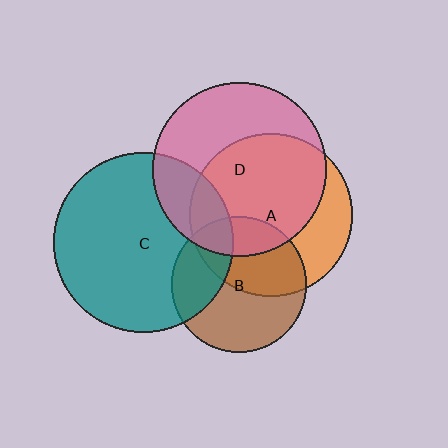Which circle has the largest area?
Circle C (teal).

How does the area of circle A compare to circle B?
Approximately 1.4 times.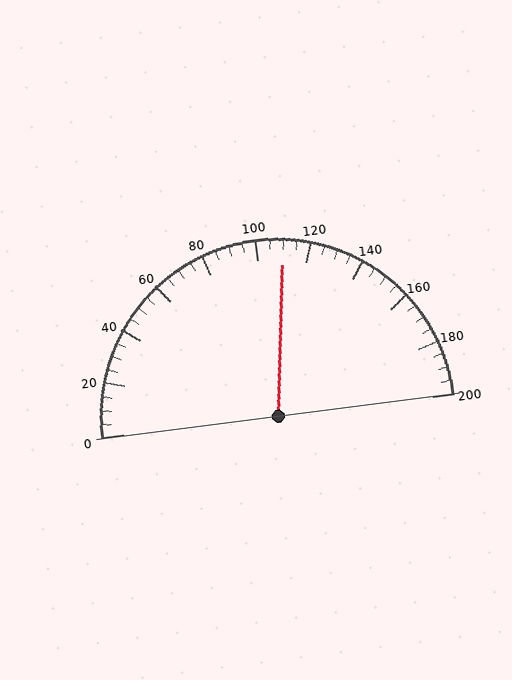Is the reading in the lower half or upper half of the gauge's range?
The reading is in the upper half of the range (0 to 200).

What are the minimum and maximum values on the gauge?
The gauge ranges from 0 to 200.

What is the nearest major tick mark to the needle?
The nearest major tick mark is 120.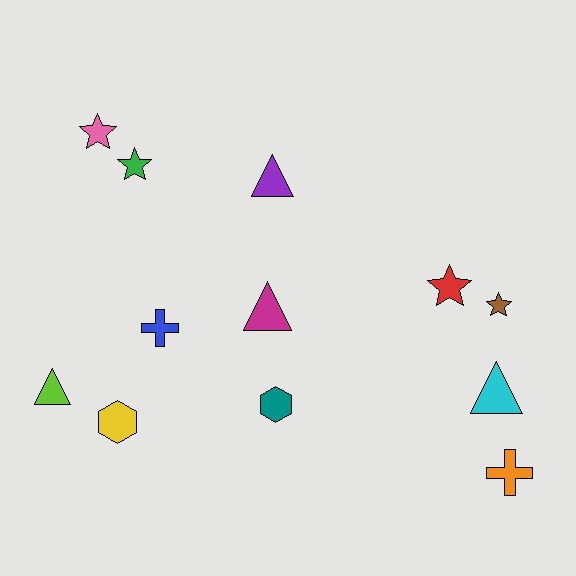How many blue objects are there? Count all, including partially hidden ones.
There is 1 blue object.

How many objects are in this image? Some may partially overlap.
There are 12 objects.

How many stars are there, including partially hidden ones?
There are 4 stars.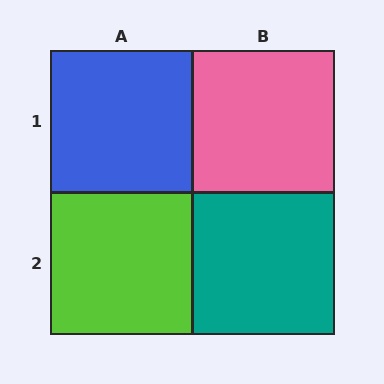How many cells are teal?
1 cell is teal.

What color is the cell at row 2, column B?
Teal.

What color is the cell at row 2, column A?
Lime.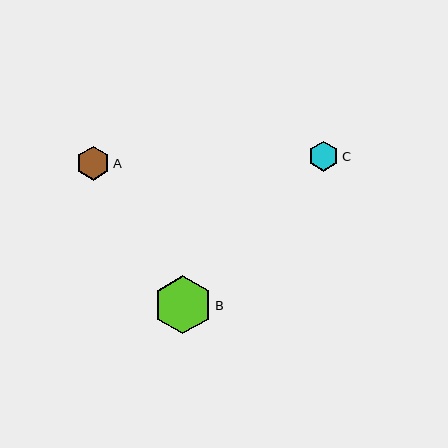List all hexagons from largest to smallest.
From largest to smallest: B, A, C.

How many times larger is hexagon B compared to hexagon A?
Hexagon B is approximately 1.7 times the size of hexagon A.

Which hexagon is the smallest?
Hexagon C is the smallest with a size of approximately 30 pixels.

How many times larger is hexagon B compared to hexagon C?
Hexagon B is approximately 1.9 times the size of hexagon C.